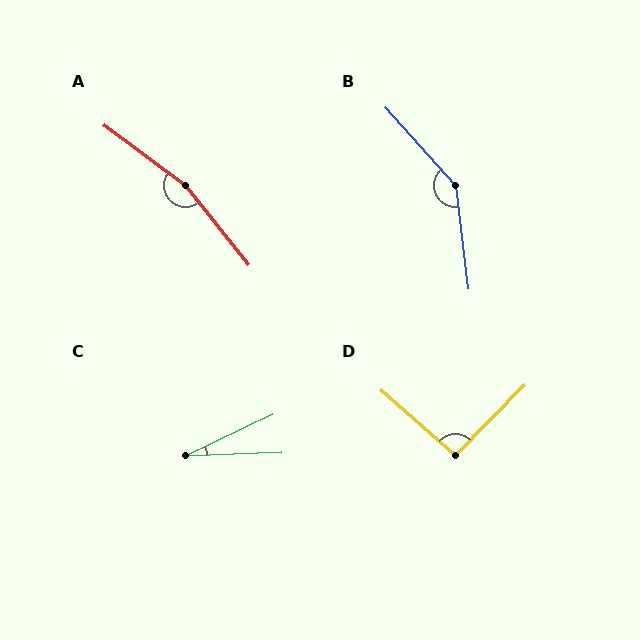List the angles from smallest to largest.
C (23°), D (93°), B (145°), A (165°).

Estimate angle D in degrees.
Approximately 93 degrees.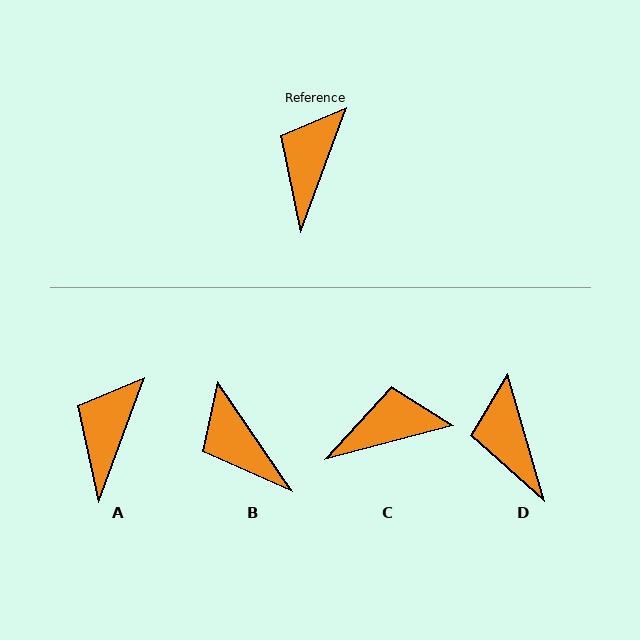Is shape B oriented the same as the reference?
No, it is off by about 55 degrees.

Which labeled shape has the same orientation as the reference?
A.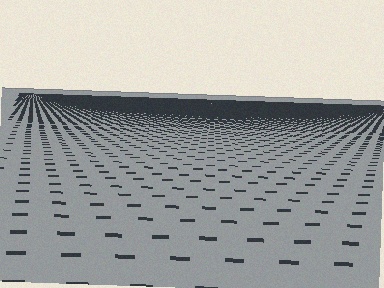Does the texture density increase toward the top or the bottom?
Density increases toward the top.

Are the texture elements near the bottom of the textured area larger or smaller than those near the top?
Larger. Near the bottom, elements are closer to the viewer and appear at a bigger on-screen size.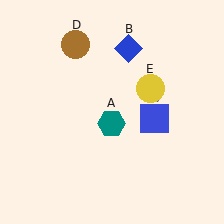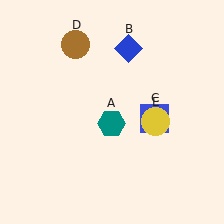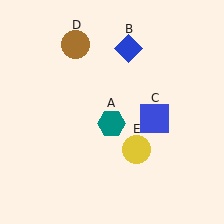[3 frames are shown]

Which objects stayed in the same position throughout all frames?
Teal hexagon (object A) and blue diamond (object B) and blue square (object C) and brown circle (object D) remained stationary.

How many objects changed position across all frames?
1 object changed position: yellow circle (object E).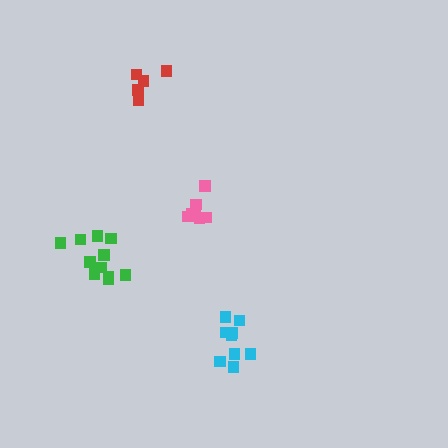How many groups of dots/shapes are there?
There are 4 groups.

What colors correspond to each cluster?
The clusters are colored: green, red, pink, cyan.